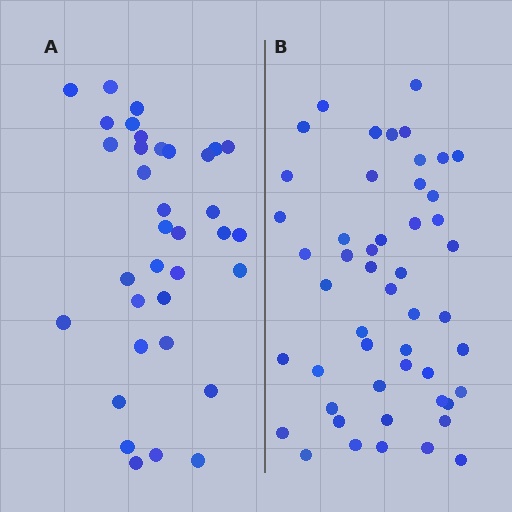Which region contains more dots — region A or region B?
Region B (the right region) has more dots.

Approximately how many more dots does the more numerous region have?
Region B has approximately 15 more dots than region A.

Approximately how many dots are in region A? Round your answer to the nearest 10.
About 40 dots. (The exact count is 35, which rounds to 40.)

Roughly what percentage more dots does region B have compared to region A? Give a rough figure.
About 45% more.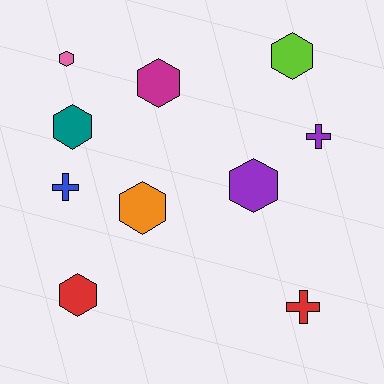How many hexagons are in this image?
There are 7 hexagons.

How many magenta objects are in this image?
There is 1 magenta object.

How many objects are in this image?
There are 10 objects.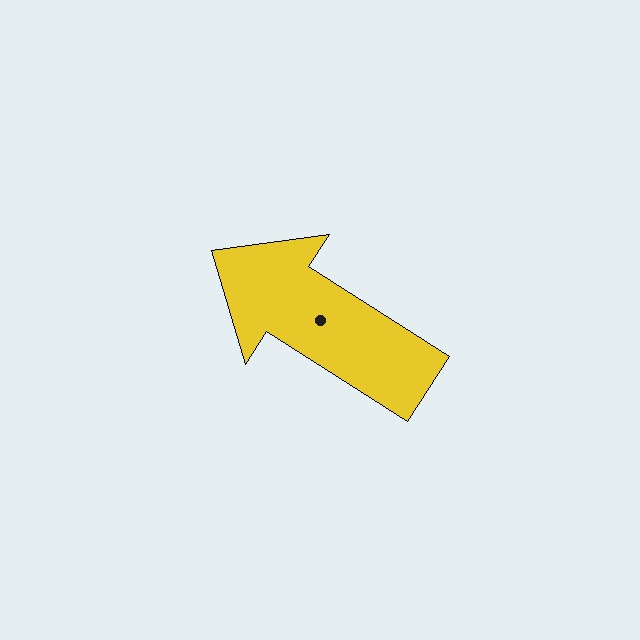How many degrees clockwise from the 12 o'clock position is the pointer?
Approximately 303 degrees.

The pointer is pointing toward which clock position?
Roughly 10 o'clock.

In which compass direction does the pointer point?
Northwest.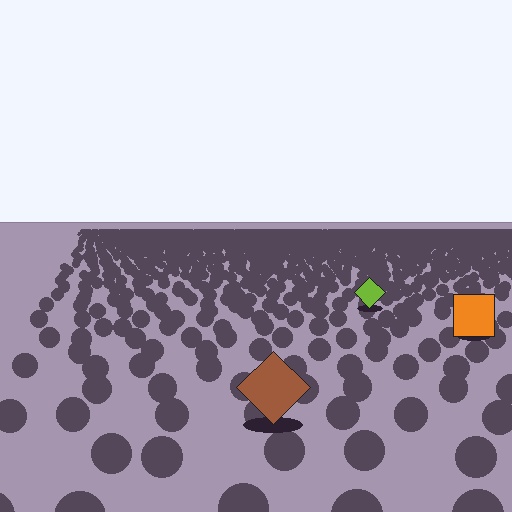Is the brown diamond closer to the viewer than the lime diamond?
Yes. The brown diamond is closer — you can tell from the texture gradient: the ground texture is coarser near it.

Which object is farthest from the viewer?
The lime diamond is farthest from the viewer. It appears smaller and the ground texture around it is denser.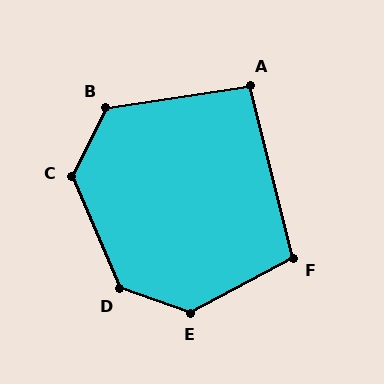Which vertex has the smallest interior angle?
A, at approximately 96 degrees.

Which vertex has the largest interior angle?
E, at approximately 133 degrees.